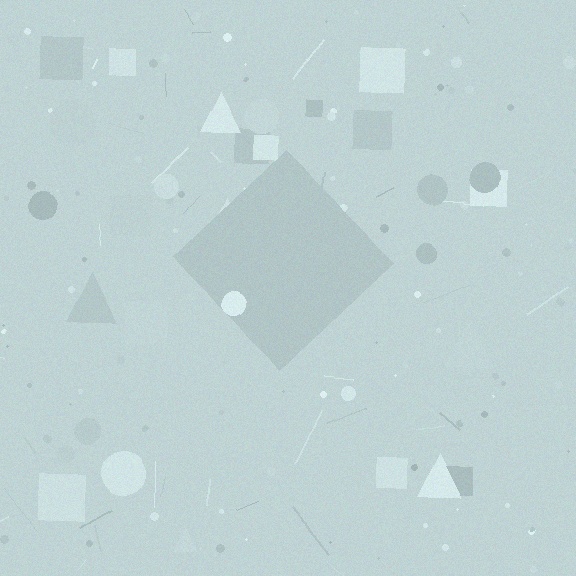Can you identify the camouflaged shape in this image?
The camouflaged shape is a diamond.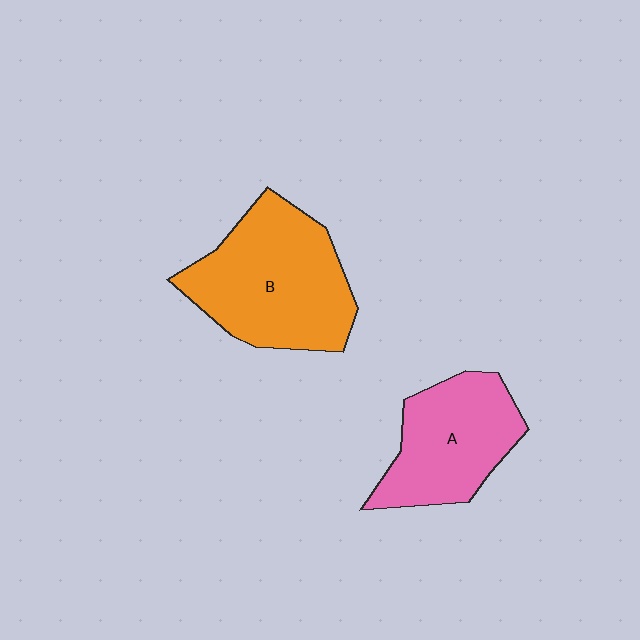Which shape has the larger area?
Shape B (orange).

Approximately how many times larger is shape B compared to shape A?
Approximately 1.4 times.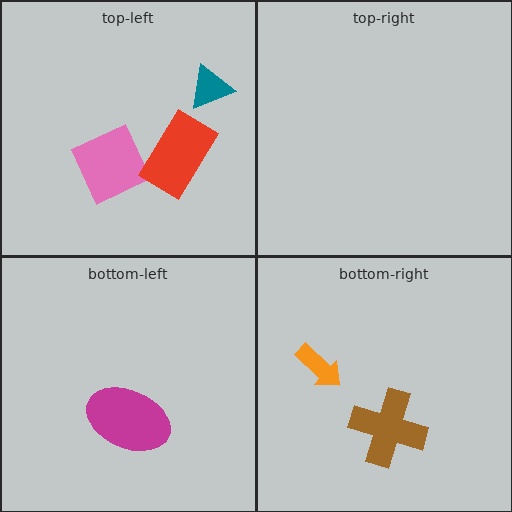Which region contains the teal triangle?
The top-left region.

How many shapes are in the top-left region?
3.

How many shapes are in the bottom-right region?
2.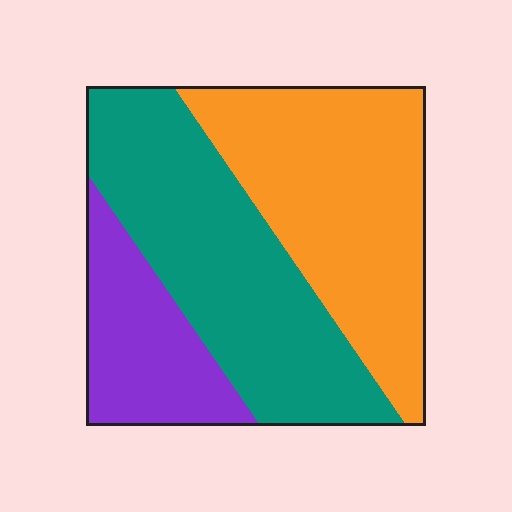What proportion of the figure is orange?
Orange takes up about two fifths (2/5) of the figure.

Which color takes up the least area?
Purple, at roughly 20%.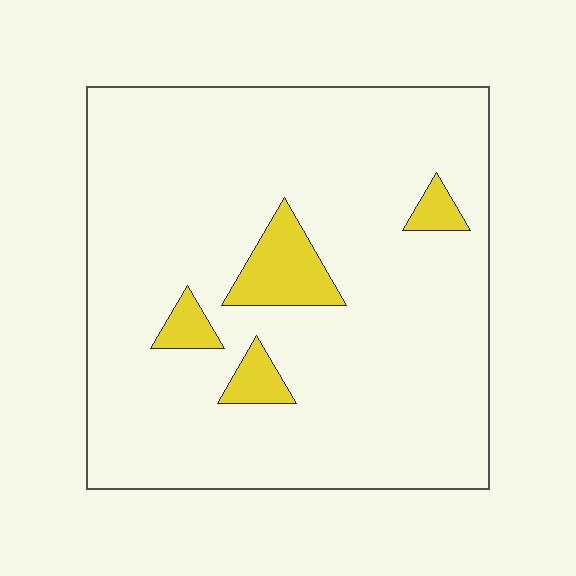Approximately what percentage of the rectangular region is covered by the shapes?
Approximately 10%.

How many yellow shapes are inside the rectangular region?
4.